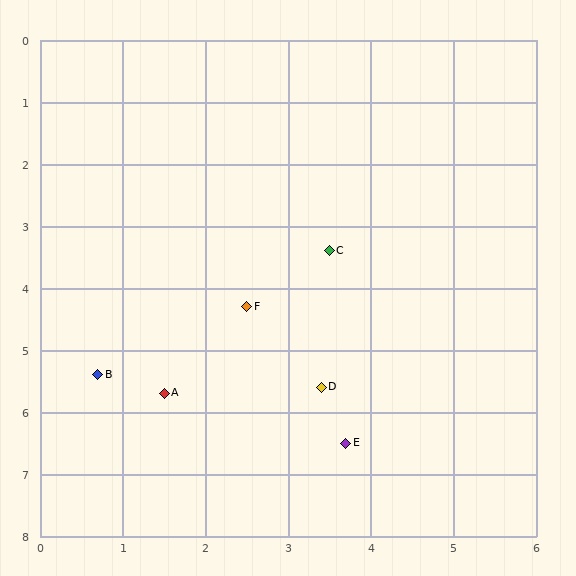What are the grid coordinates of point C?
Point C is at approximately (3.5, 3.4).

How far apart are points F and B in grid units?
Points F and B are about 2.1 grid units apart.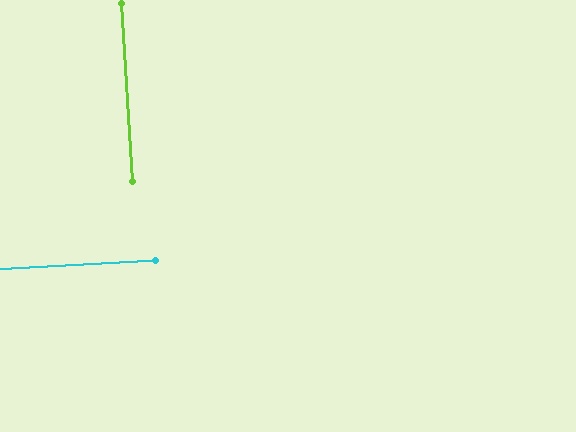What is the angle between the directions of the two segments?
Approximately 89 degrees.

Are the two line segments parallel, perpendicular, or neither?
Perpendicular — they meet at approximately 89°.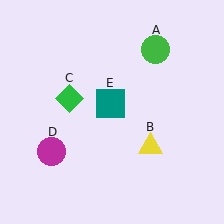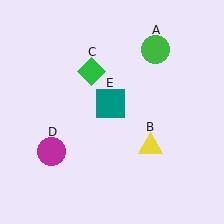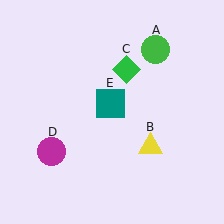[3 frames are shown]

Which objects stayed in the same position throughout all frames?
Green circle (object A) and yellow triangle (object B) and magenta circle (object D) and teal square (object E) remained stationary.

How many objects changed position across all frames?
1 object changed position: green diamond (object C).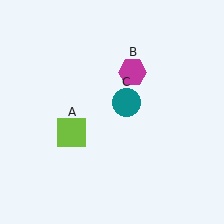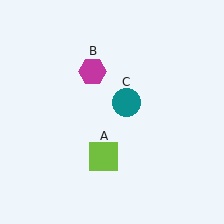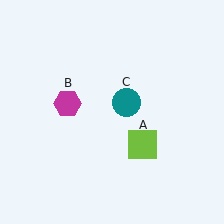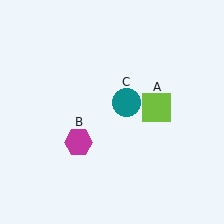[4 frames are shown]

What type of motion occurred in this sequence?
The lime square (object A), magenta hexagon (object B) rotated counterclockwise around the center of the scene.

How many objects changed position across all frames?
2 objects changed position: lime square (object A), magenta hexagon (object B).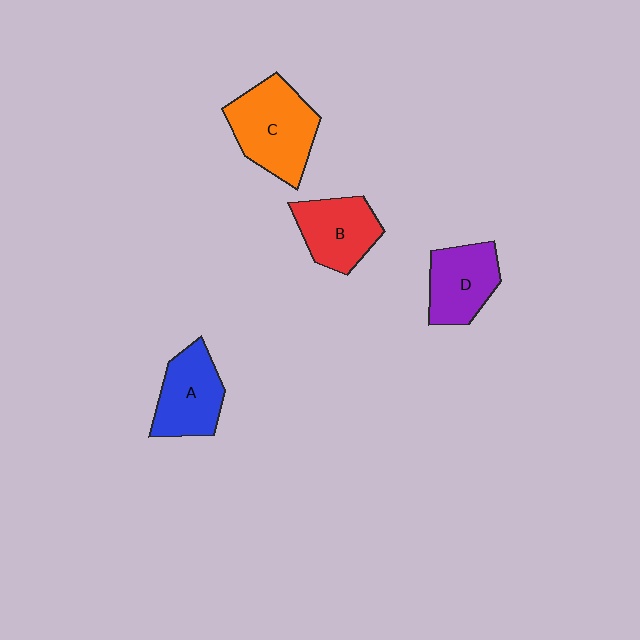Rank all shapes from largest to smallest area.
From largest to smallest: C (orange), A (blue), D (purple), B (red).